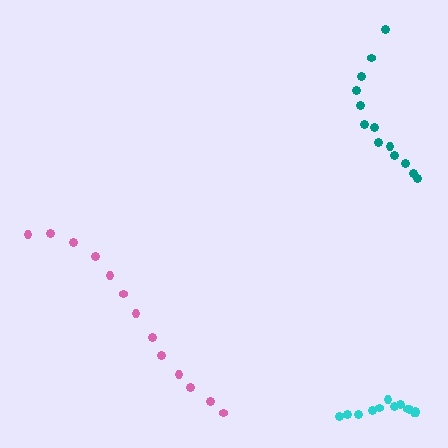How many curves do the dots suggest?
There are 3 distinct paths.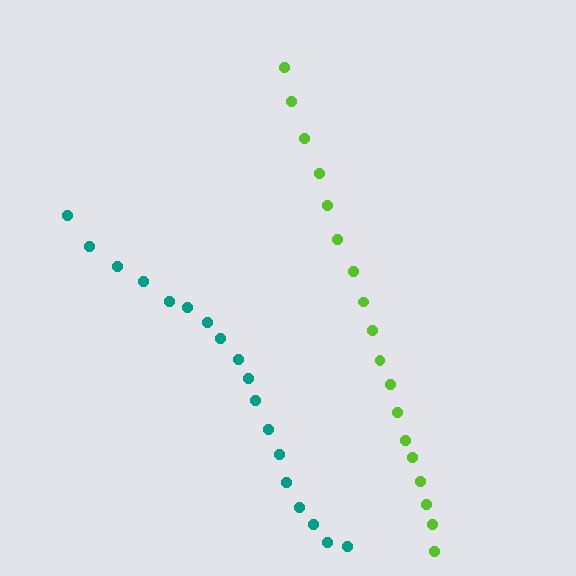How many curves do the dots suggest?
There are 2 distinct paths.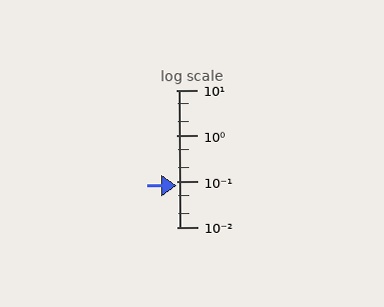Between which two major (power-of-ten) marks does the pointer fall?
The pointer is between 0.01 and 0.1.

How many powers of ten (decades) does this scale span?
The scale spans 3 decades, from 0.01 to 10.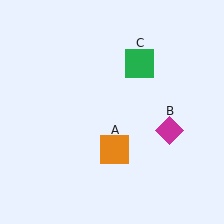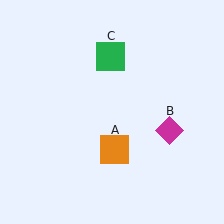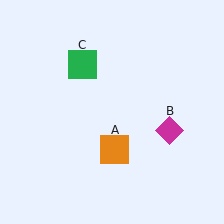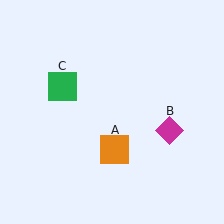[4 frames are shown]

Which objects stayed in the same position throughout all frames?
Orange square (object A) and magenta diamond (object B) remained stationary.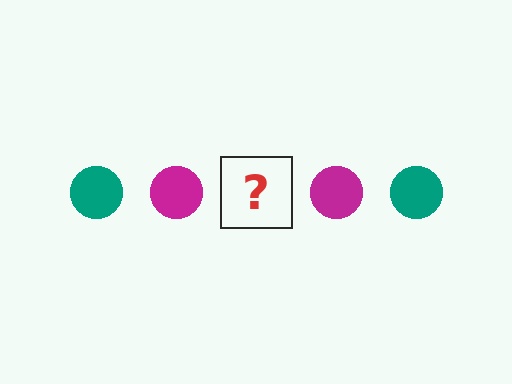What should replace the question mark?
The question mark should be replaced with a teal circle.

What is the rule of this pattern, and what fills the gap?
The rule is that the pattern cycles through teal, magenta circles. The gap should be filled with a teal circle.